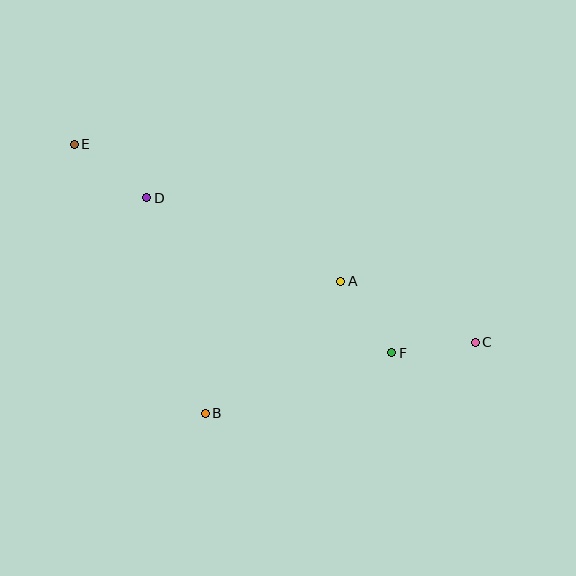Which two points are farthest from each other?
Points C and E are farthest from each other.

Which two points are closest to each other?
Points C and F are closest to each other.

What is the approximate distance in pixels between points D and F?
The distance between D and F is approximately 290 pixels.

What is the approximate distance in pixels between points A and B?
The distance between A and B is approximately 189 pixels.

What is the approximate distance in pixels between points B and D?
The distance between B and D is approximately 223 pixels.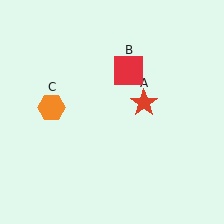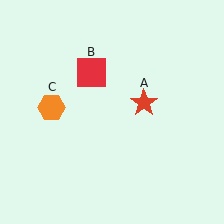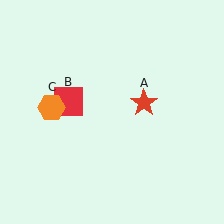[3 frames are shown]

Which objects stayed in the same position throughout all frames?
Red star (object A) and orange hexagon (object C) remained stationary.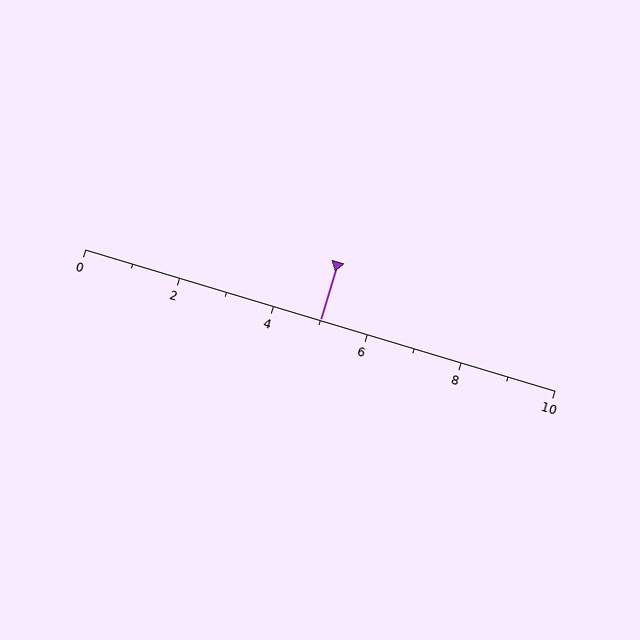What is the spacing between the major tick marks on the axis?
The major ticks are spaced 2 apart.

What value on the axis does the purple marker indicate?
The marker indicates approximately 5.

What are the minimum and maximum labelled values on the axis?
The axis runs from 0 to 10.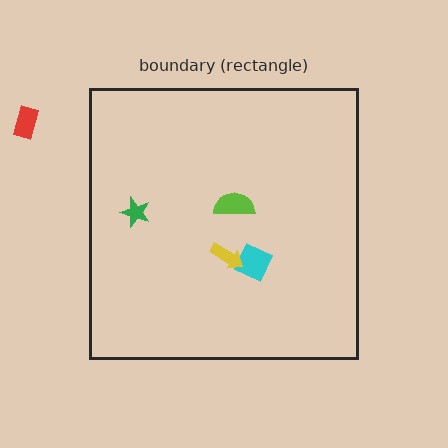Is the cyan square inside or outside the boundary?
Inside.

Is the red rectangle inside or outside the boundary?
Outside.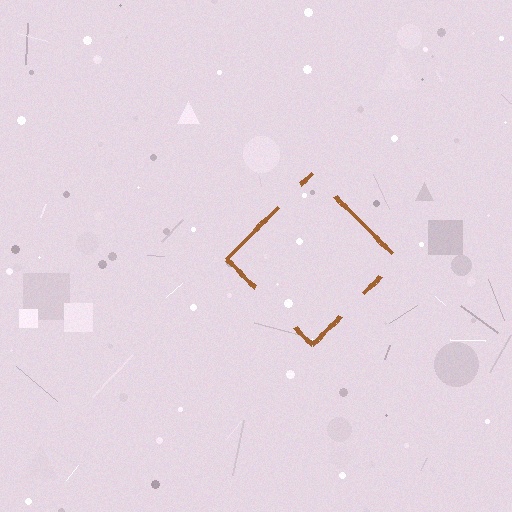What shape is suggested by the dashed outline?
The dashed outline suggests a diamond.